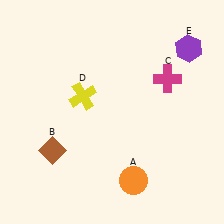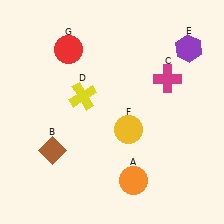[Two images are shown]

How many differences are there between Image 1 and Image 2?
There are 2 differences between the two images.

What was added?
A yellow circle (F), a red circle (G) were added in Image 2.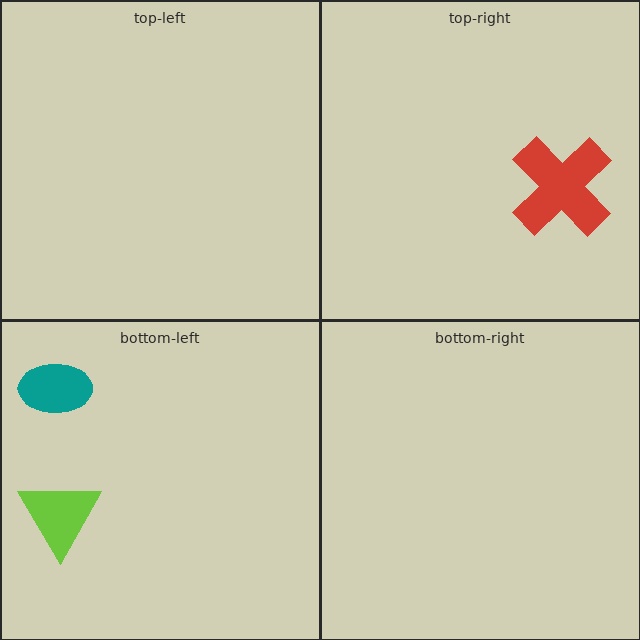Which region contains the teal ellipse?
The bottom-left region.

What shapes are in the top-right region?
The red cross.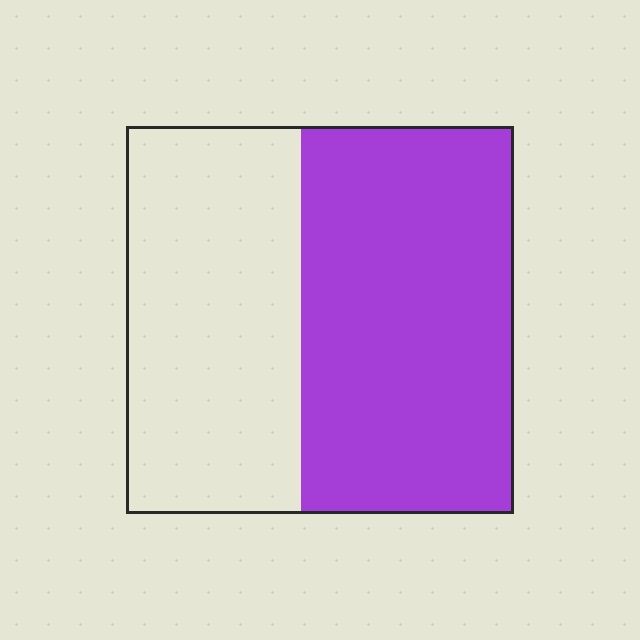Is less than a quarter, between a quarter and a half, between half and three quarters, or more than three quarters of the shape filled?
Between half and three quarters.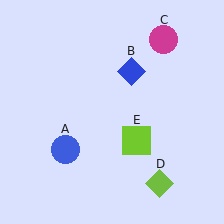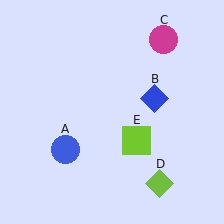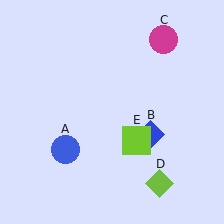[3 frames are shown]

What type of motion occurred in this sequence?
The blue diamond (object B) rotated clockwise around the center of the scene.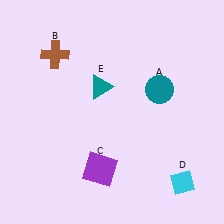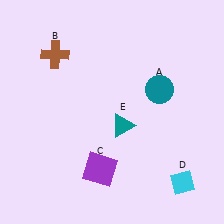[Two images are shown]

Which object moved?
The teal triangle (E) moved down.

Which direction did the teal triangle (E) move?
The teal triangle (E) moved down.